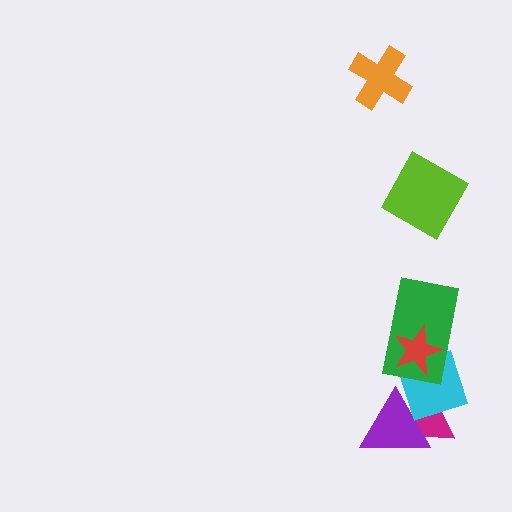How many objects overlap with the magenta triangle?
2 objects overlap with the magenta triangle.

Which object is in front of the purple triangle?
The cyan diamond is in front of the purple triangle.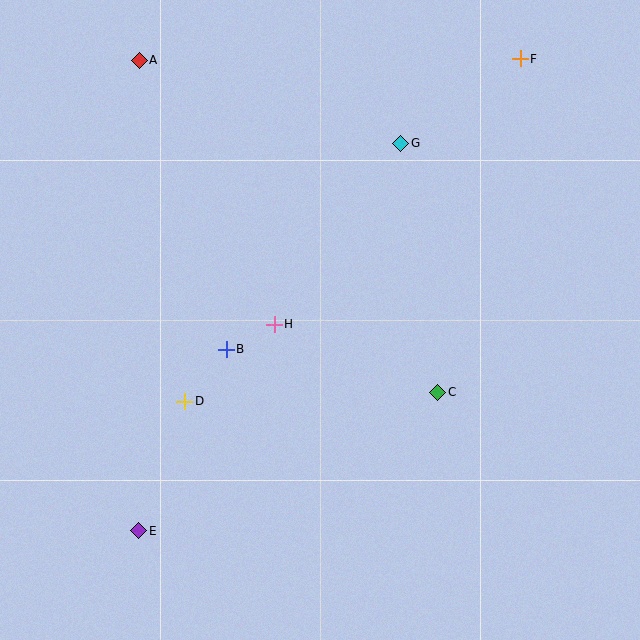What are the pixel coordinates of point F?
Point F is at (520, 59).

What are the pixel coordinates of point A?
Point A is at (139, 60).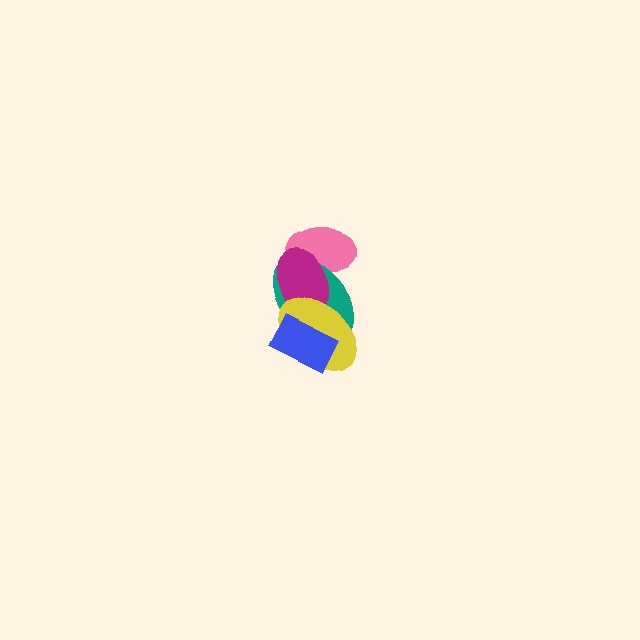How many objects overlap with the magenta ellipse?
3 objects overlap with the magenta ellipse.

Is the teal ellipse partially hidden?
Yes, it is partially covered by another shape.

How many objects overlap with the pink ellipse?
2 objects overlap with the pink ellipse.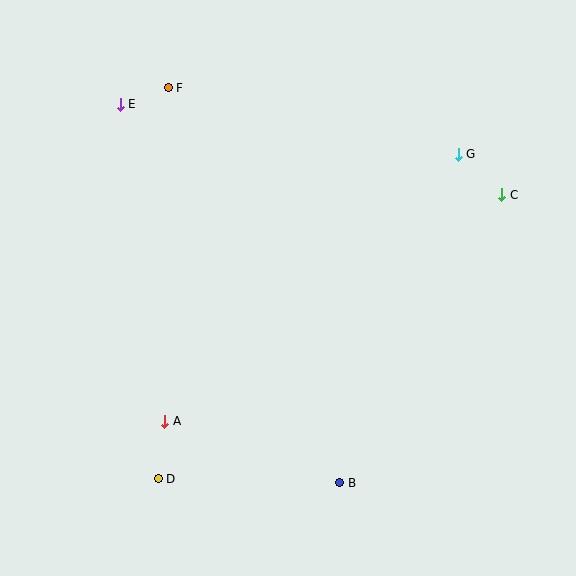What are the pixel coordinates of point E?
Point E is at (120, 104).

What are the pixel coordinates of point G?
Point G is at (458, 154).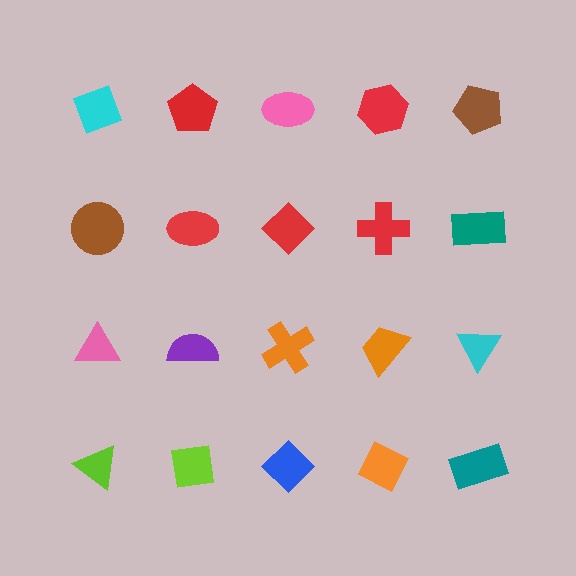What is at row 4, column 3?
A blue diamond.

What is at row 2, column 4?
A red cross.